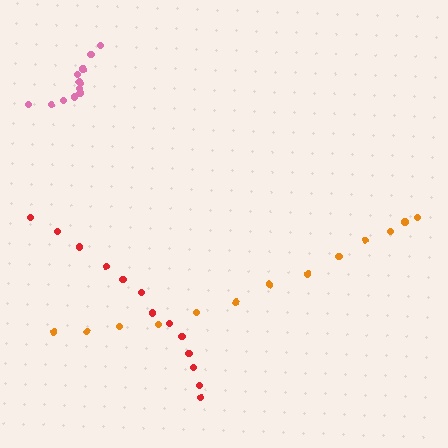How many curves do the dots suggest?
There are 3 distinct paths.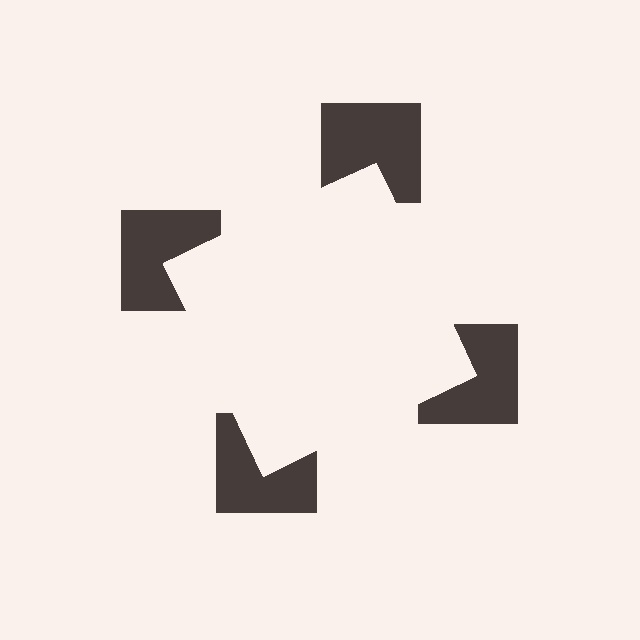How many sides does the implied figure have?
4 sides.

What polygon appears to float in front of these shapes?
An illusory square — its edges are inferred from the aligned wedge cuts in the notched squares, not physically drawn.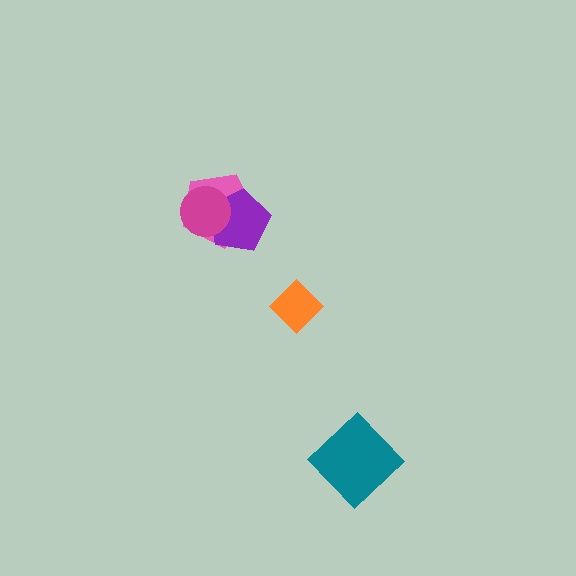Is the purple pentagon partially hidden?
Yes, it is partially covered by another shape.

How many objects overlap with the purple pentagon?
2 objects overlap with the purple pentagon.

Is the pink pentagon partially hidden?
Yes, it is partially covered by another shape.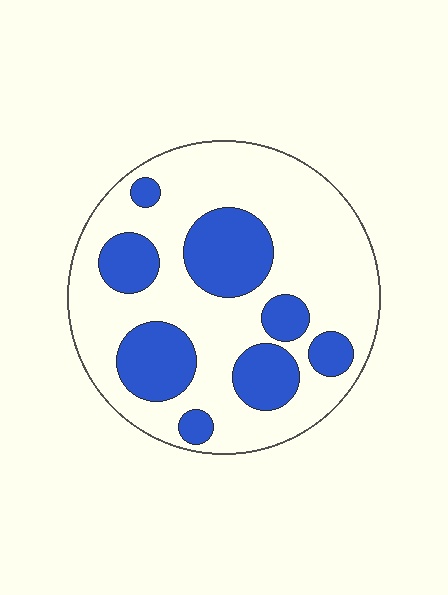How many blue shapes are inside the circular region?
8.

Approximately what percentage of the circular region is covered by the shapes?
Approximately 30%.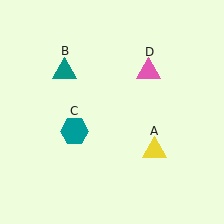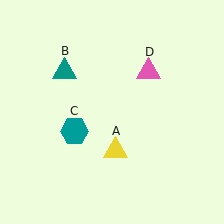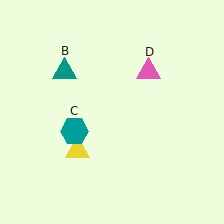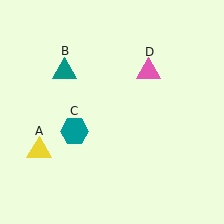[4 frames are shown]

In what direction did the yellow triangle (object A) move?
The yellow triangle (object A) moved left.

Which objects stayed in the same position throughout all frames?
Teal triangle (object B) and teal hexagon (object C) and pink triangle (object D) remained stationary.